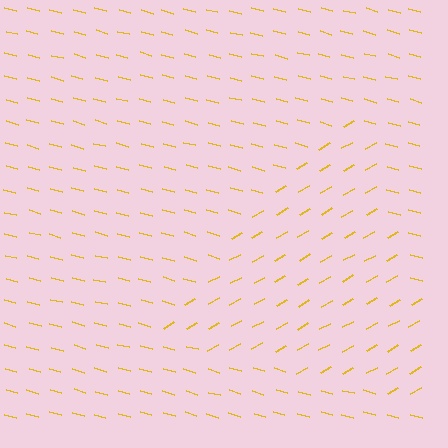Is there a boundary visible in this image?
Yes, there is a texture boundary formed by a change in line orientation.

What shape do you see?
I see a triangle.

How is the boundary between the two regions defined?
The boundary is defined purely by a change in line orientation (approximately 45 degrees difference). All lines are the same color and thickness.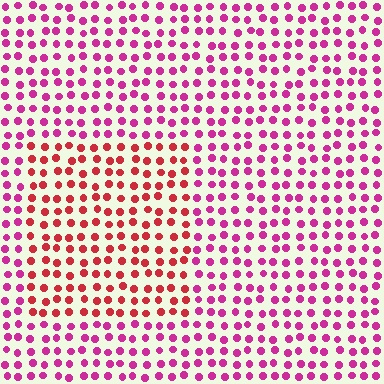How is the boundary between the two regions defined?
The boundary is defined purely by a slight shift in hue (about 36 degrees). Spacing, size, and orientation are identical on both sides.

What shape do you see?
I see a rectangle.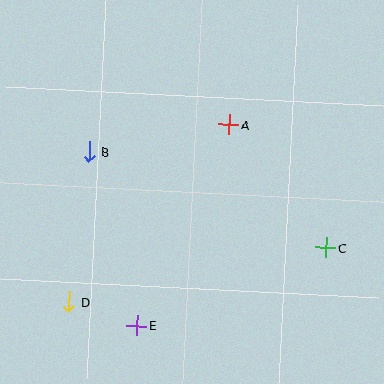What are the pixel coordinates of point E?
Point E is at (137, 325).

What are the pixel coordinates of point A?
Point A is at (229, 124).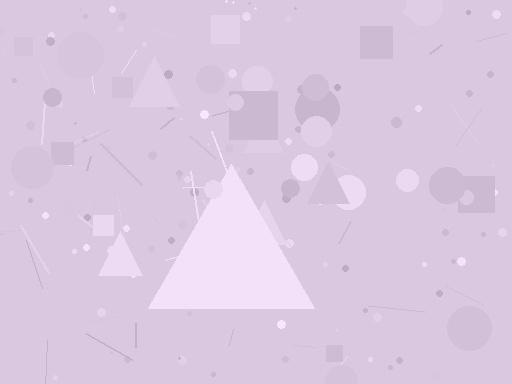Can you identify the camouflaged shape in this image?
The camouflaged shape is a triangle.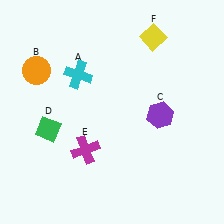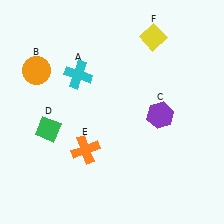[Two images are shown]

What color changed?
The cross (E) changed from magenta in Image 1 to orange in Image 2.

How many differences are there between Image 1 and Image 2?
There is 1 difference between the two images.